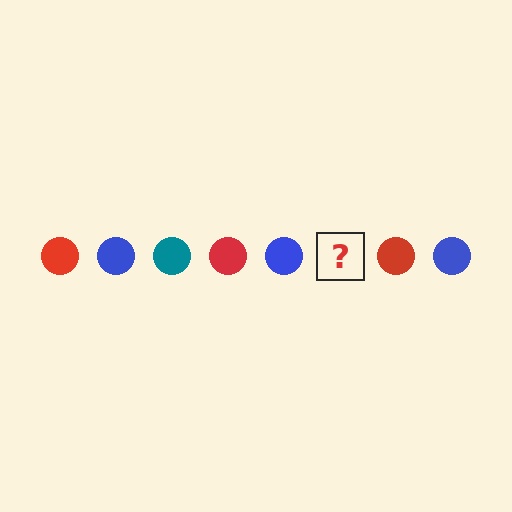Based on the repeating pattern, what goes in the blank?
The blank should be a teal circle.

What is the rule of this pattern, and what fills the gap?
The rule is that the pattern cycles through red, blue, teal circles. The gap should be filled with a teal circle.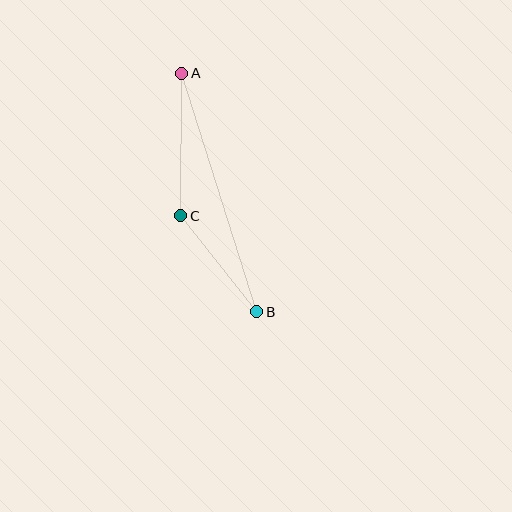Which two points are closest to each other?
Points B and C are closest to each other.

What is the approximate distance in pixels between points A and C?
The distance between A and C is approximately 143 pixels.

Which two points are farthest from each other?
Points A and B are farthest from each other.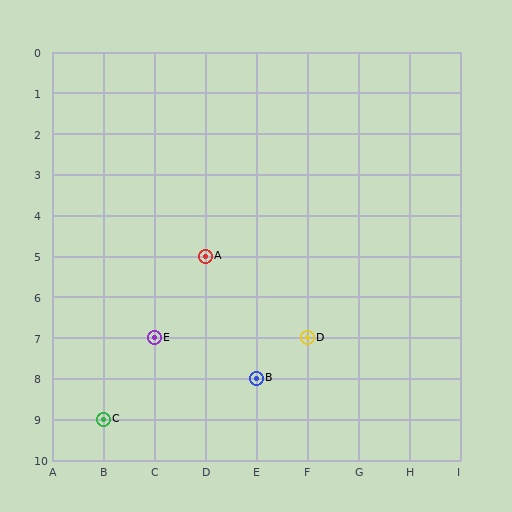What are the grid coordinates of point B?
Point B is at grid coordinates (E, 8).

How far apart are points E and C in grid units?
Points E and C are 1 column and 2 rows apart (about 2.2 grid units diagonally).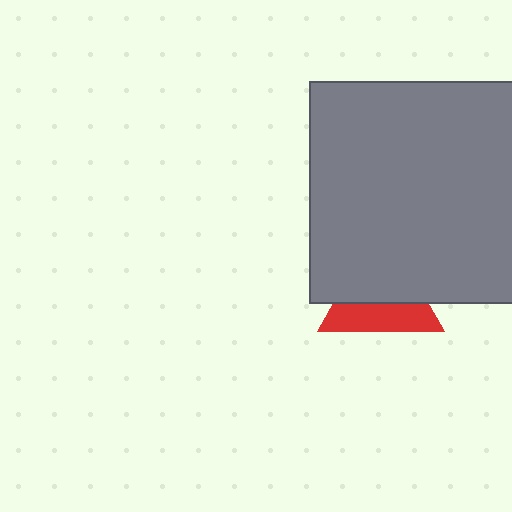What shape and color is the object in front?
The object in front is a gray square.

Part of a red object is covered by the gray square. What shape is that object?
It is a triangle.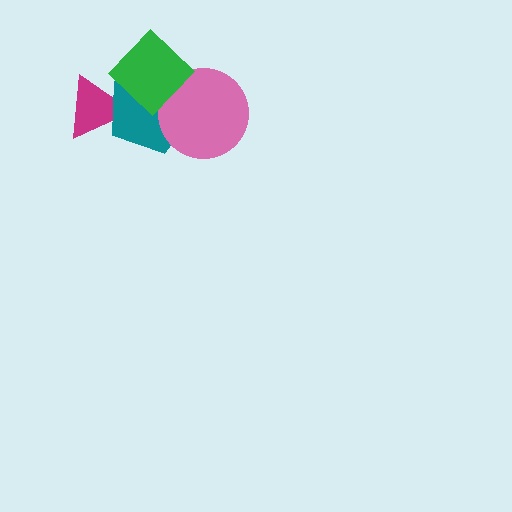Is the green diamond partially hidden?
No, no other shape covers it.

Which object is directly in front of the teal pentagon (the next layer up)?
The pink circle is directly in front of the teal pentagon.